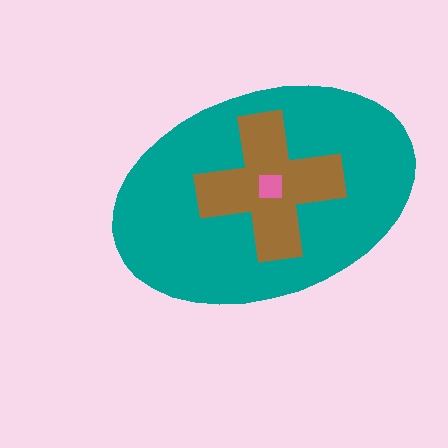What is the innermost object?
The pink square.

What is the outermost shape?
The teal ellipse.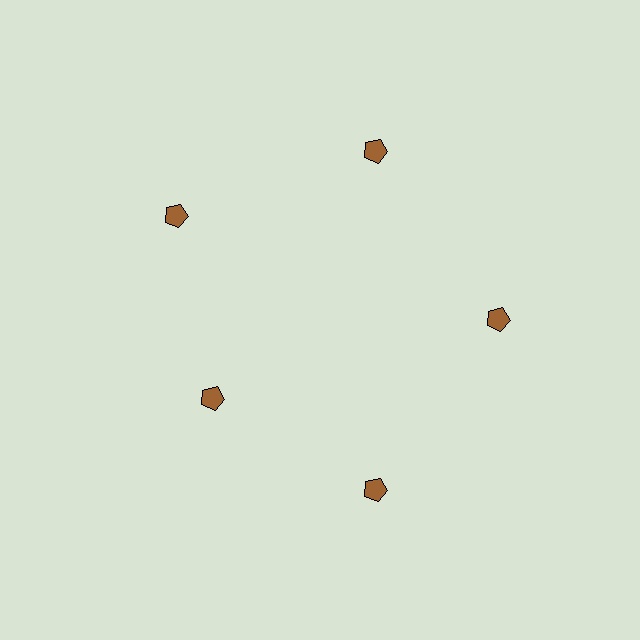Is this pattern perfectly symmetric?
No. The 5 brown pentagons are arranged in a ring, but one element near the 8 o'clock position is pulled inward toward the center, breaking the 5-fold rotational symmetry.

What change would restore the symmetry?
The symmetry would be restored by moving it outward, back onto the ring so that all 5 pentagons sit at equal angles and equal distance from the center.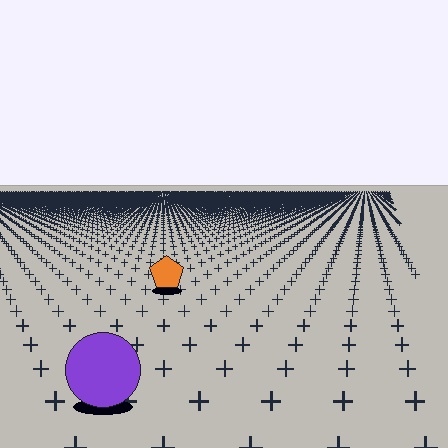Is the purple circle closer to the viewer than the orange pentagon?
Yes. The purple circle is closer — you can tell from the texture gradient: the ground texture is coarser near it.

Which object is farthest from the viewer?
The orange pentagon is farthest from the viewer. It appears smaller and the ground texture around it is denser.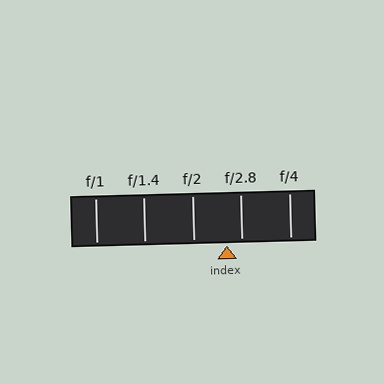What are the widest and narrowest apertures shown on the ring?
The widest aperture shown is f/1 and the narrowest is f/4.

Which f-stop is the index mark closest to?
The index mark is closest to f/2.8.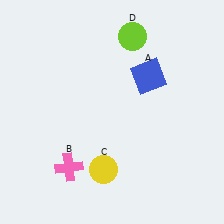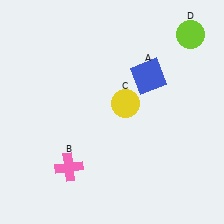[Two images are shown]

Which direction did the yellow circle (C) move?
The yellow circle (C) moved up.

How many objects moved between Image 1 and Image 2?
2 objects moved between the two images.